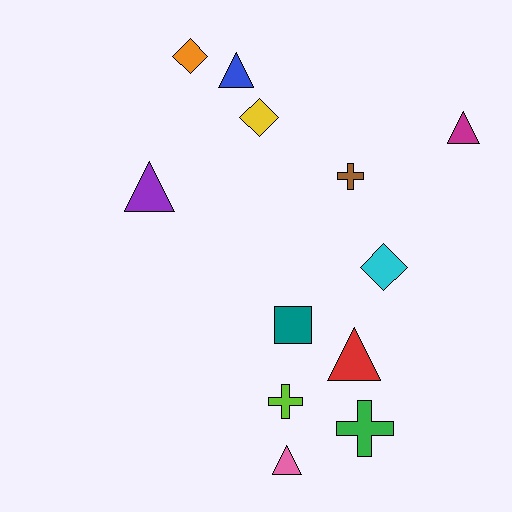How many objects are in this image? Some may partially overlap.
There are 12 objects.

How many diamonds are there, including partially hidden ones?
There are 3 diamonds.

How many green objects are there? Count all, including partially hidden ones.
There is 1 green object.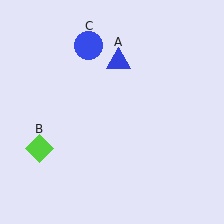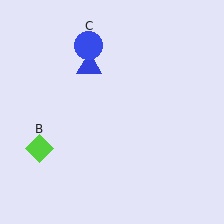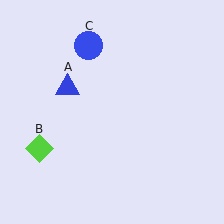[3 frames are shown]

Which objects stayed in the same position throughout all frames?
Lime diamond (object B) and blue circle (object C) remained stationary.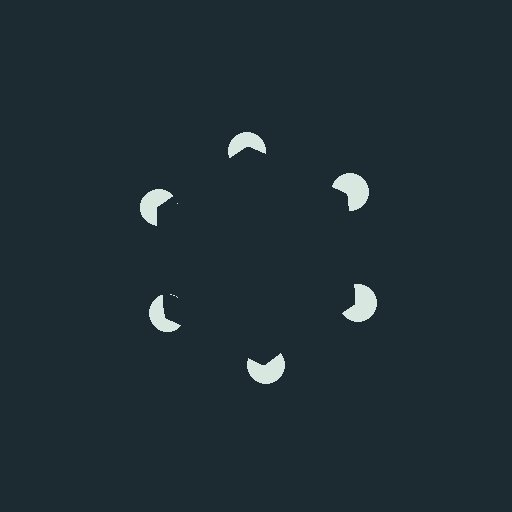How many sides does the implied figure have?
6 sides.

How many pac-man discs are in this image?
There are 6 — one at each vertex of the illusory hexagon.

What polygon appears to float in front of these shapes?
An illusory hexagon — its edges are inferred from the aligned wedge cuts in the pac-man discs, not physically drawn.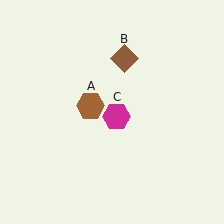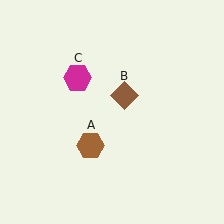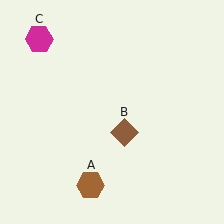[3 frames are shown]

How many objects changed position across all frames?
3 objects changed position: brown hexagon (object A), brown diamond (object B), magenta hexagon (object C).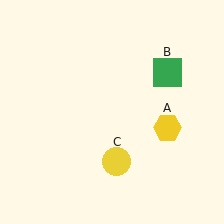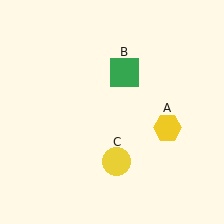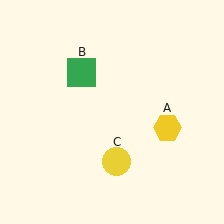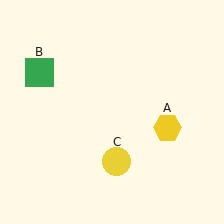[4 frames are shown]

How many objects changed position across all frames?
1 object changed position: green square (object B).